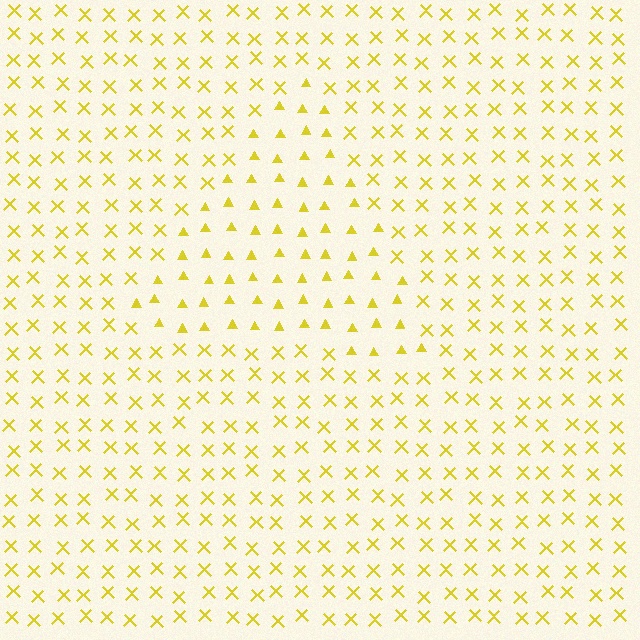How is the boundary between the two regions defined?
The boundary is defined by a change in element shape: triangles inside vs. X marks outside. All elements share the same color and spacing.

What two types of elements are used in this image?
The image uses triangles inside the triangle region and X marks outside it.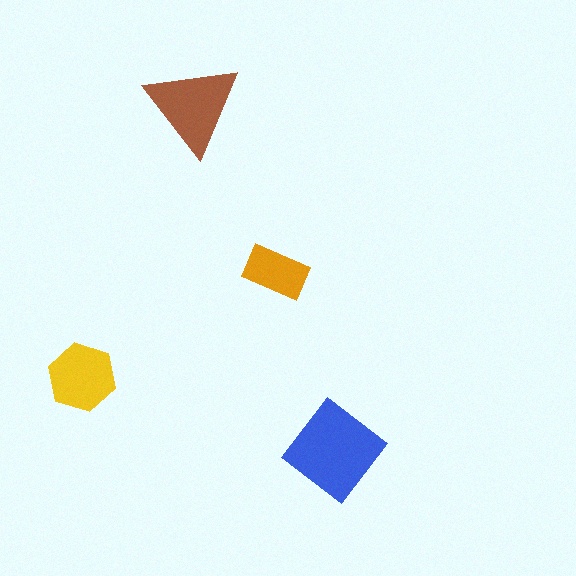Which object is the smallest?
The orange rectangle.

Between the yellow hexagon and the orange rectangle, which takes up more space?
The yellow hexagon.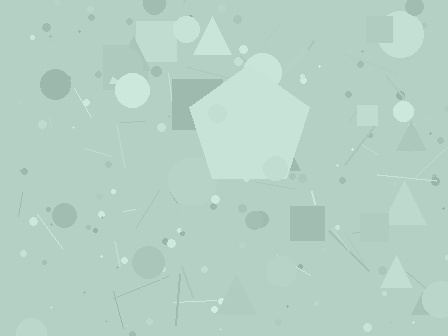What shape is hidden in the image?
A pentagon is hidden in the image.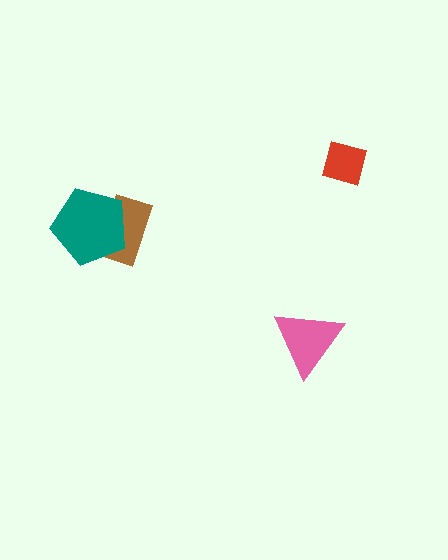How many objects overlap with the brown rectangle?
1 object overlaps with the brown rectangle.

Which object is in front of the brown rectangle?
The teal pentagon is in front of the brown rectangle.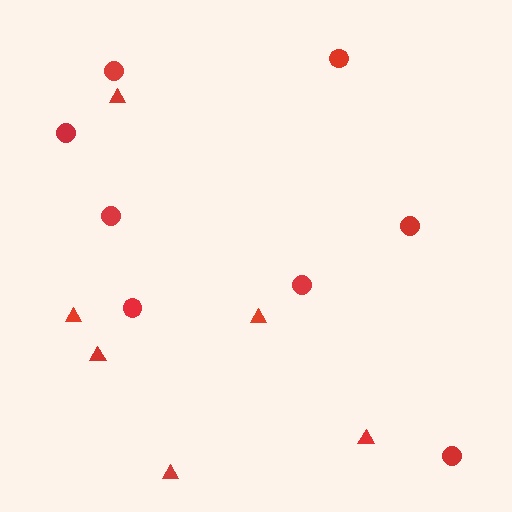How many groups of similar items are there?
There are 2 groups: one group of triangles (6) and one group of circles (8).